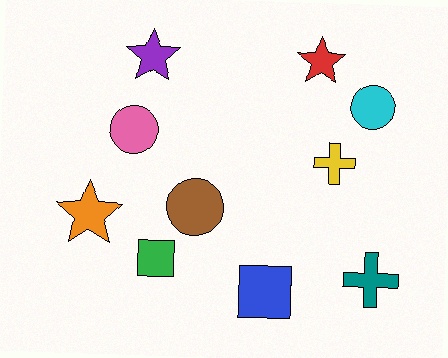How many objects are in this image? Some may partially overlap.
There are 10 objects.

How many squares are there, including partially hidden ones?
There are 2 squares.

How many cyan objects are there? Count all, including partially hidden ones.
There is 1 cyan object.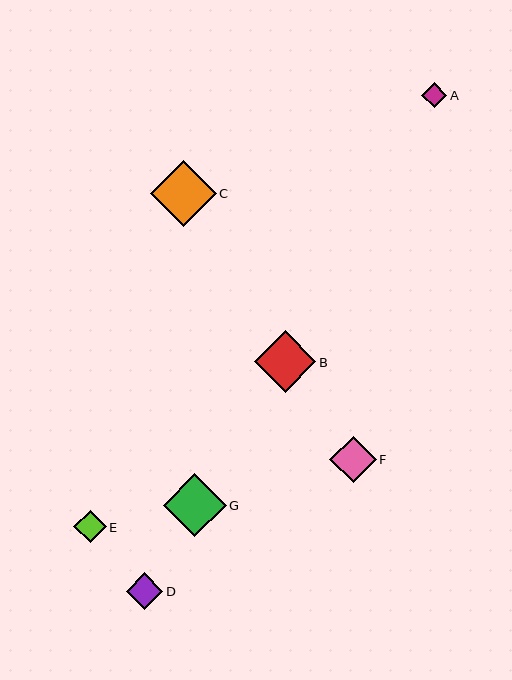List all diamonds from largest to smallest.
From largest to smallest: C, G, B, F, D, E, A.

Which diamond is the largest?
Diamond C is the largest with a size of approximately 66 pixels.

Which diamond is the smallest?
Diamond A is the smallest with a size of approximately 25 pixels.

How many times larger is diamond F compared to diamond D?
Diamond F is approximately 1.3 times the size of diamond D.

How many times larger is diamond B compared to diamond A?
Diamond B is approximately 2.5 times the size of diamond A.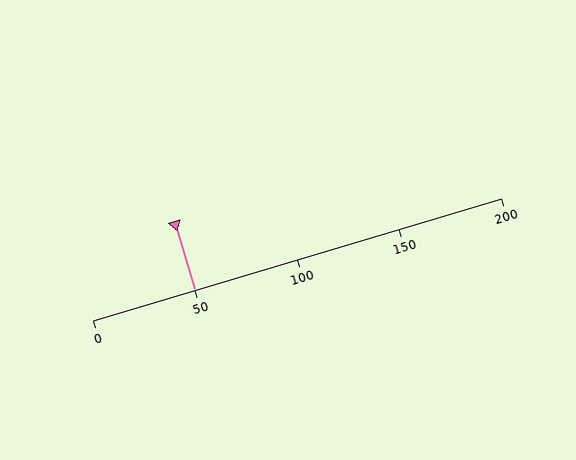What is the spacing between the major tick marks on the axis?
The major ticks are spaced 50 apart.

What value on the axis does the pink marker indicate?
The marker indicates approximately 50.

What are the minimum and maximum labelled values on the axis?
The axis runs from 0 to 200.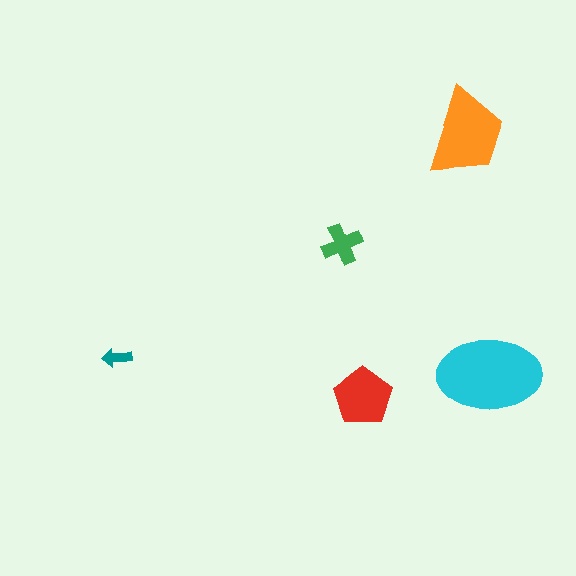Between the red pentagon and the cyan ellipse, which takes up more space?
The cyan ellipse.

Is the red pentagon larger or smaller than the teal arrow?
Larger.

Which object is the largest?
The cyan ellipse.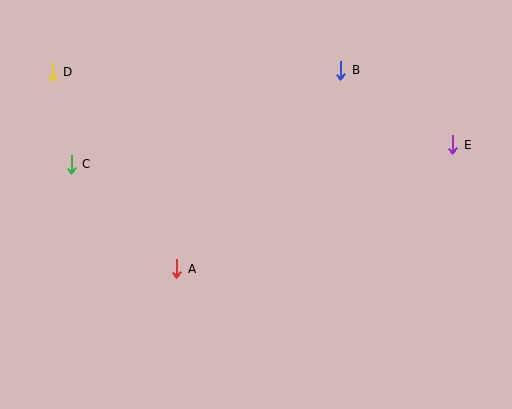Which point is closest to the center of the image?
Point A at (177, 269) is closest to the center.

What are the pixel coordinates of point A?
Point A is at (177, 269).